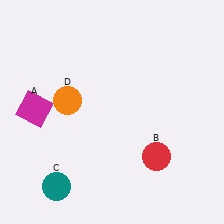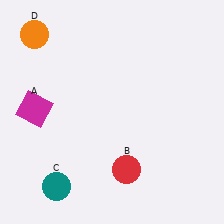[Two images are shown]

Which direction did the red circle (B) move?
The red circle (B) moved left.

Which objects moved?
The objects that moved are: the red circle (B), the orange circle (D).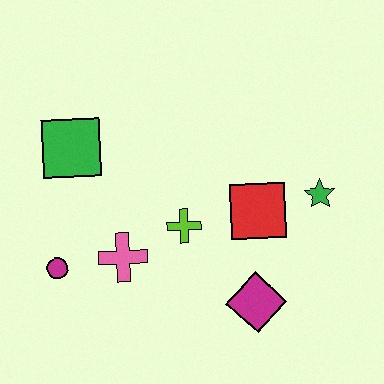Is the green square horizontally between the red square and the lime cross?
No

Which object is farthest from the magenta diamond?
The green square is farthest from the magenta diamond.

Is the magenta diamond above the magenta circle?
No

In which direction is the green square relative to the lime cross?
The green square is to the left of the lime cross.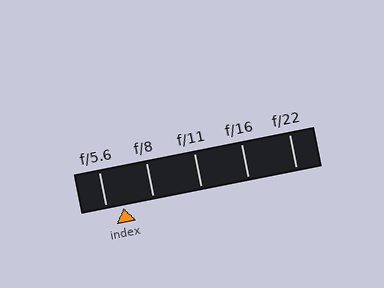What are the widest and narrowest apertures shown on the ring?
The widest aperture shown is f/5.6 and the narrowest is f/22.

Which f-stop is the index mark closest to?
The index mark is closest to f/5.6.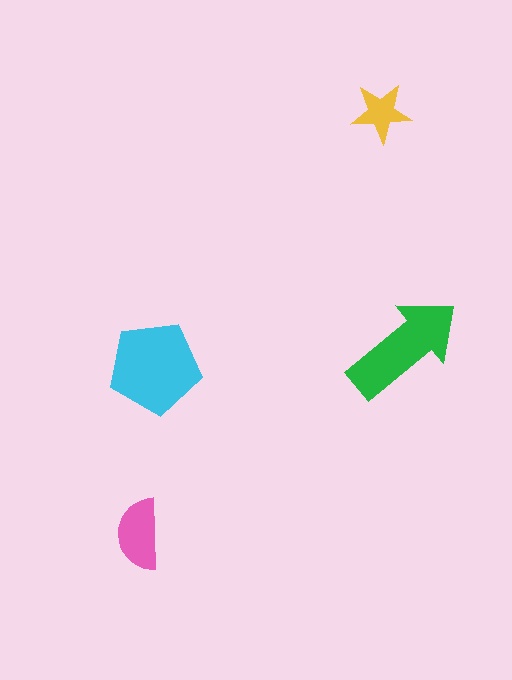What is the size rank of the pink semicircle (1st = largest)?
3rd.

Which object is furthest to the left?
The pink semicircle is leftmost.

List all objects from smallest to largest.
The yellow star, the pink semicircle, the green arrow, the cyan pentagon.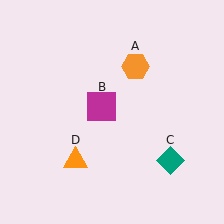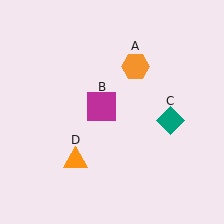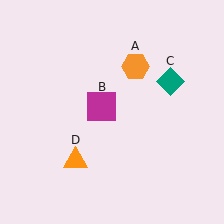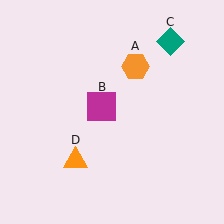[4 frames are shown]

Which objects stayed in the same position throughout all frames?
Orange hexagon (object A) and magenta square (object B) and orange triangle (object D) remained stationary.